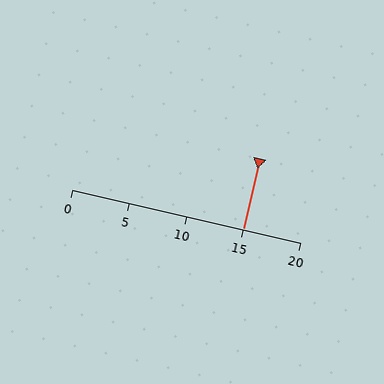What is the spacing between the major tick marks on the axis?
The major ticks are spaced 5 apart.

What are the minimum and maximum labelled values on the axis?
The axis runs from 0 to 20.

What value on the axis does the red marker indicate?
The marker indicates approximately 15.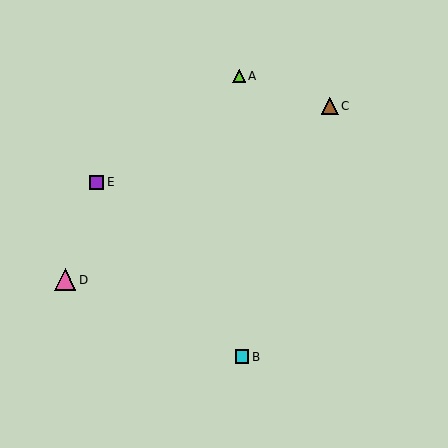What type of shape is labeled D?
Shape D is a pink triangle.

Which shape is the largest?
The pink triangle (labeled D) is the largest.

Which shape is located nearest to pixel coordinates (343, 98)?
The brown triangle (labeled C) at (330, 106) is nearest to that location.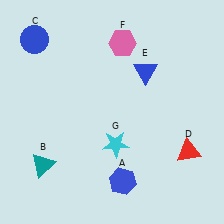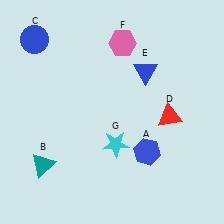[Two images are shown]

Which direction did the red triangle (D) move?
The red triangle (D) moved up.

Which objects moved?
The objects that moved are: the blue hexagon (A), the red triangle (D).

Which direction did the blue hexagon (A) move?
The blue hexagon (A) moved up.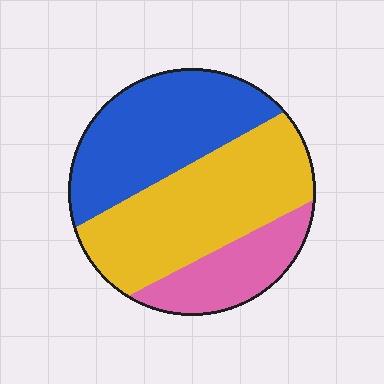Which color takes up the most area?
Yellow, at roughly 45%.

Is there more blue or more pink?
Blue.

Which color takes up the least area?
Pink, at roughly 20%.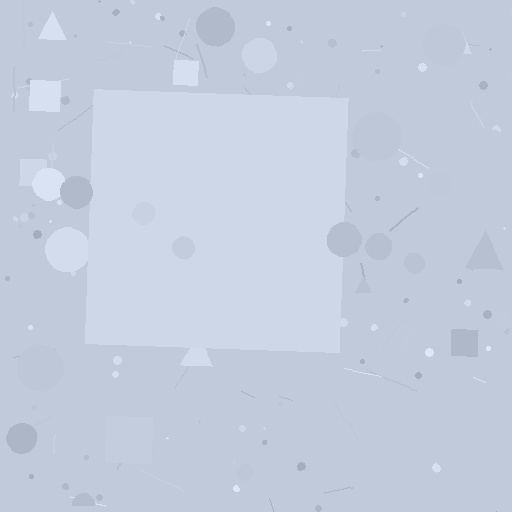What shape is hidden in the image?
A square is hidden in the image.